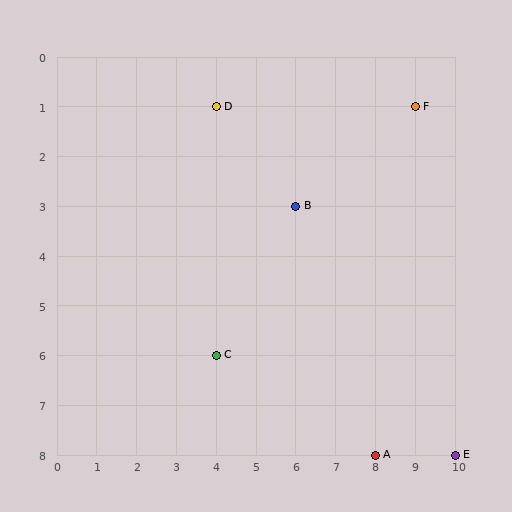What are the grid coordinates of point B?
Point B is at grid coordinates (6, 3).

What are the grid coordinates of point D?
Point D is at grid coordinates (4, 1).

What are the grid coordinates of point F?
Point F is at grid coordinates (9, 1).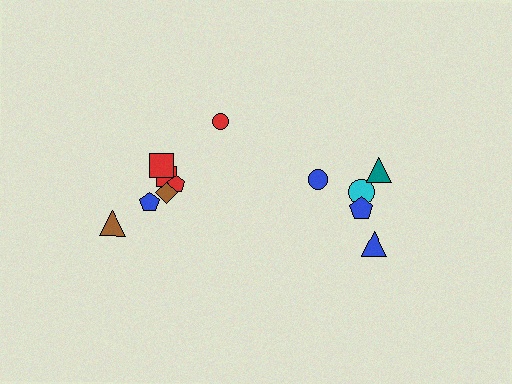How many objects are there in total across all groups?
There are 13 objects.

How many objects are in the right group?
There are 5 objects.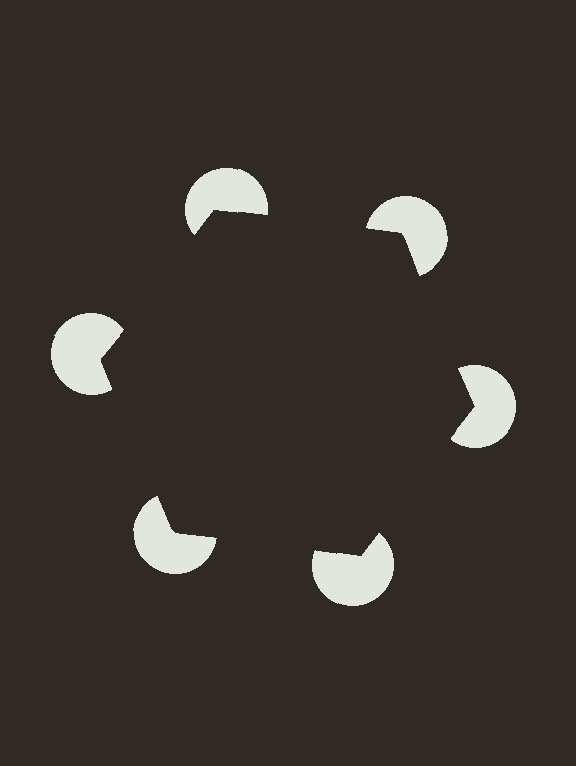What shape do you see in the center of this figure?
An illusory hexagon — its edges are inferred from the aligned wedge cuts in the pac-man discs, not physically drawn.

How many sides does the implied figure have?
6 sides.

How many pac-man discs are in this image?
There are 6 — one at each vertex of the illusory hexagon.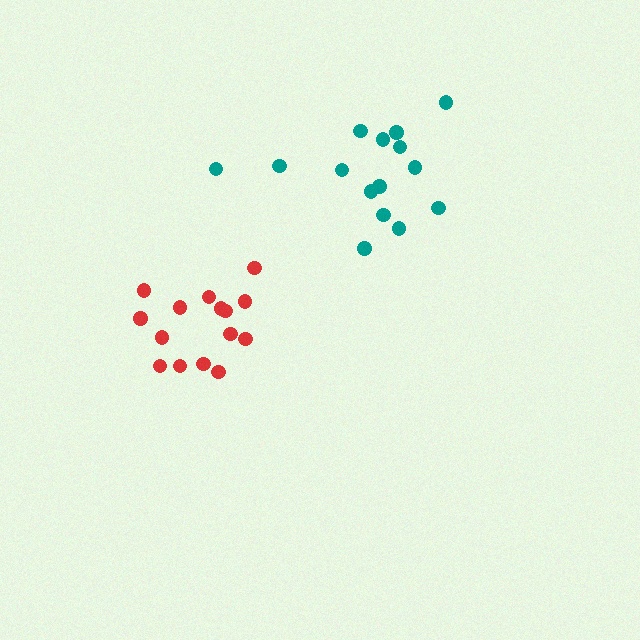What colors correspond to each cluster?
The clusters are colored: teal, red.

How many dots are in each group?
Group 1: 15 dots, Group 2: 15 dots (30 total).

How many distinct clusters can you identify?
There are 2 distinct clusters.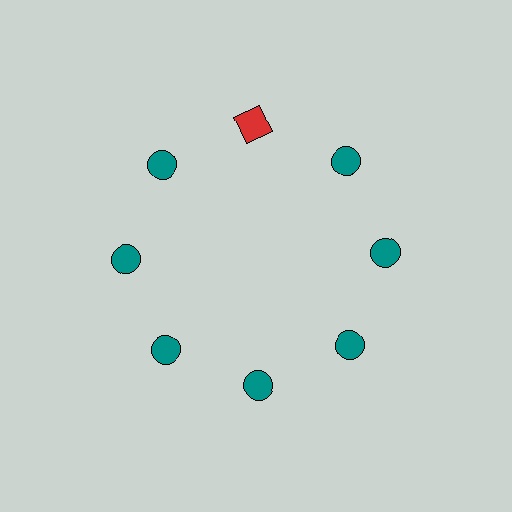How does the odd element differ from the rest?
It differs in both color (red instead of teal) and shape (square instead of circle).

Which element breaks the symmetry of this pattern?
The red square at roughly the 12 o'clock position breaks the symmetry. All other shapes are teal circles.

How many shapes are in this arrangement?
There are 8 shapes arranged in a ring pattern.